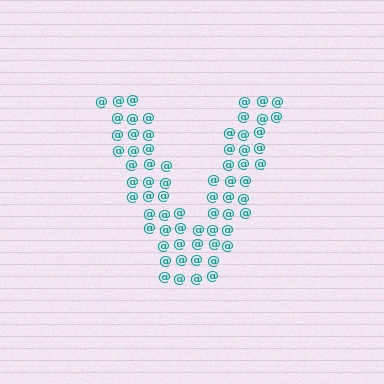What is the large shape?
The large shape is the letter V.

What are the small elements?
The small elements are at signs.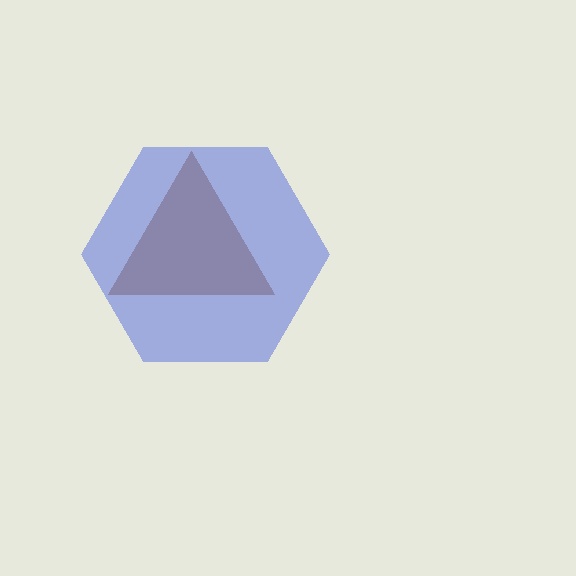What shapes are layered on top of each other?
The layered shapes are: a brown triangle, a blue hexagon.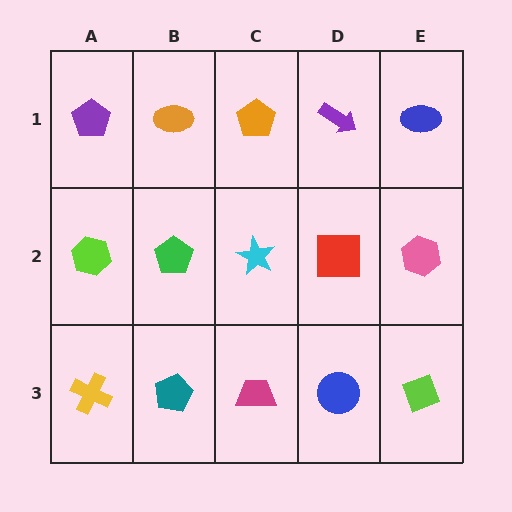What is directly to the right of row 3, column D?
A lime diamond.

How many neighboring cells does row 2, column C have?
4.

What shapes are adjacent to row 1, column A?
A lime hexagon (row 2, column A), an orange ellipse (row 1, column B).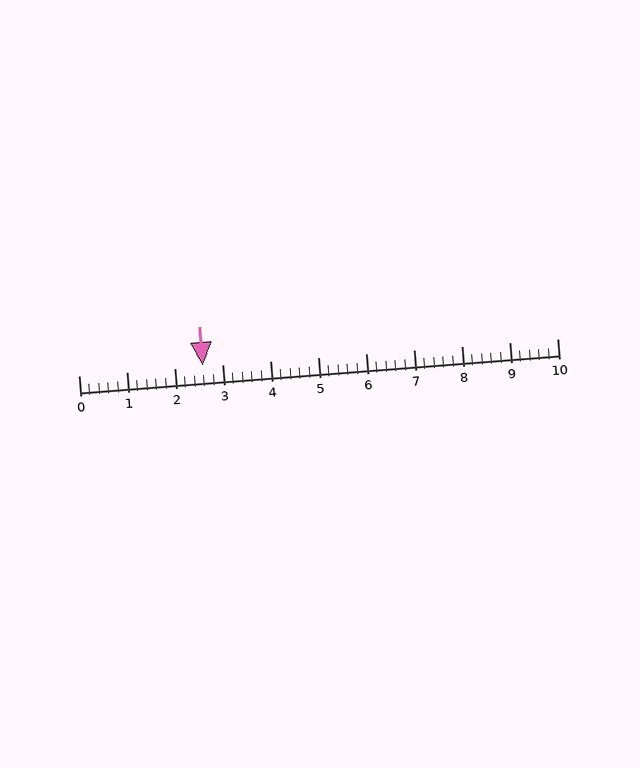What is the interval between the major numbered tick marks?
The major tick marks are spaced 1 units apart.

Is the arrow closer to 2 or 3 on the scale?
The arrow is closer to 3.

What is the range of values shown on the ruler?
The ruler shows values from 0 to 10.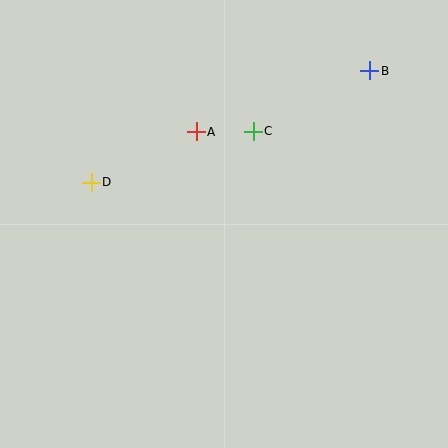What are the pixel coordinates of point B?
Point B is at (370, 71).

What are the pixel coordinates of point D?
Point D is at (91, 182).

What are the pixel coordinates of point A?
Point A is at (196, 132).